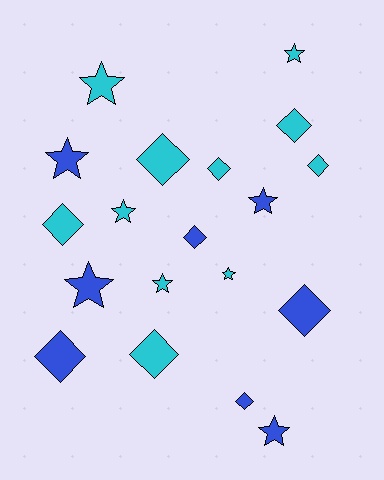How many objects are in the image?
There are 19 objects.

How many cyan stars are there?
There are 5 cyan stars.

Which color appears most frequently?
Cyan, with 11 objects.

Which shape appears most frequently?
Diamond, with 10 objects.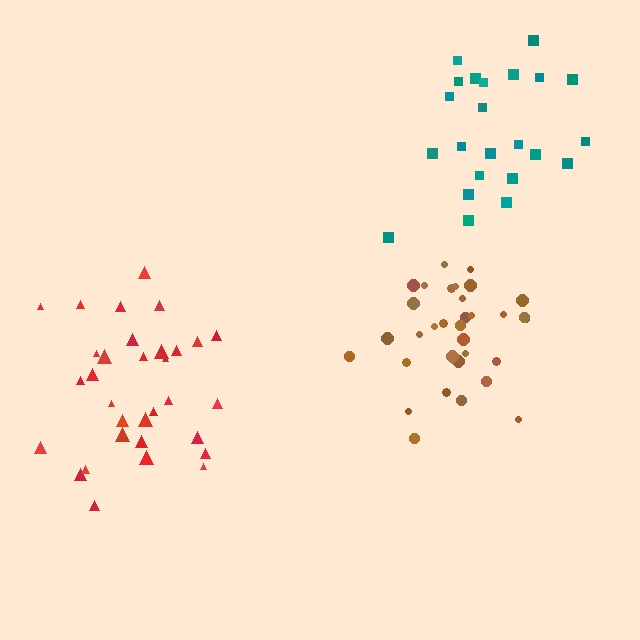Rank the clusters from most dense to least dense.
brown, red, teal.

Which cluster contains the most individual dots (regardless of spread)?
Brown (33).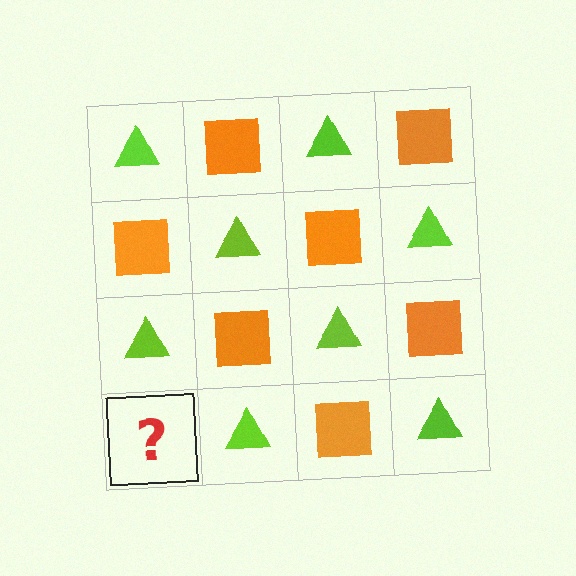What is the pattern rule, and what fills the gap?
The rule is that it alternates lime triangle and orange square in a checkerboard pattern. The gap should be filled with an orange square.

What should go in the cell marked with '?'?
The missing cell should contain an orange square.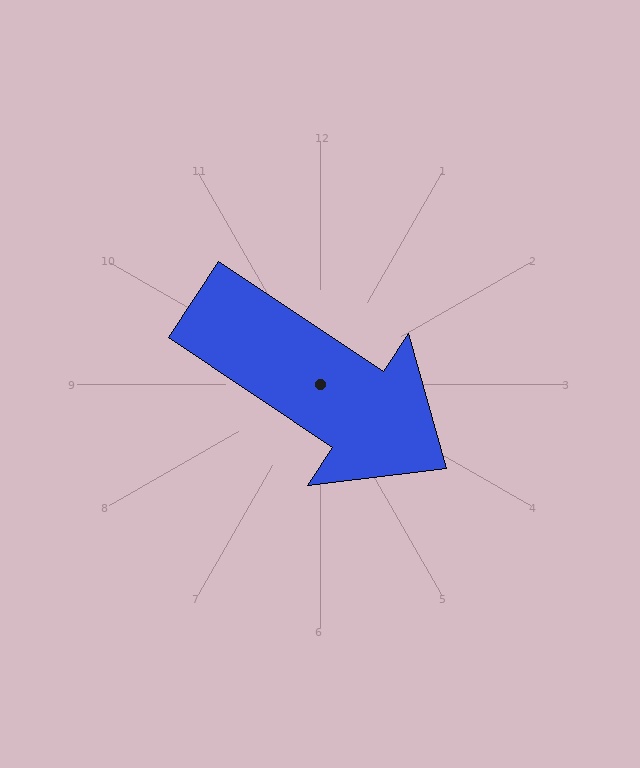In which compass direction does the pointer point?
Southeast.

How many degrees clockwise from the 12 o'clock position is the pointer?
Approximately 124 degrees.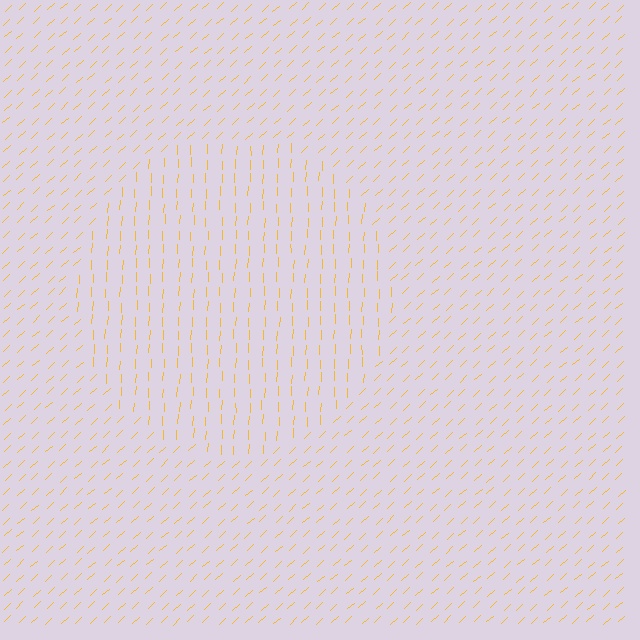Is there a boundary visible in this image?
Yes, there is a texture boundary formed by a change in line orientation.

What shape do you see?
I see a circle.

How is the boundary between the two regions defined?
The boundary is defined purely by a change in line orientation (approximately 45 degrees difference). All lines are the same color and thickness.